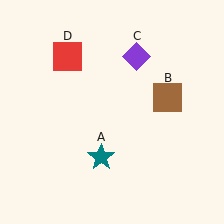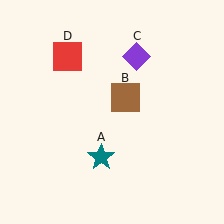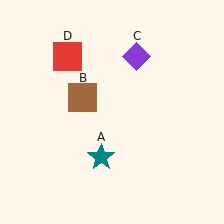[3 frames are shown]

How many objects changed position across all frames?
1 object changed position: brown square (object B).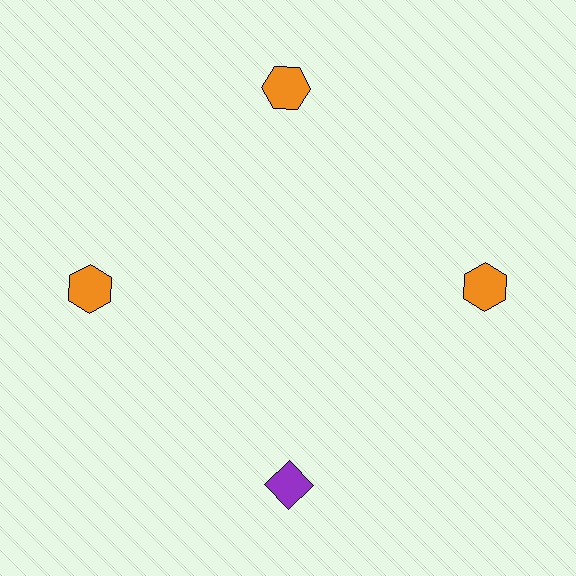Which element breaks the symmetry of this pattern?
The purple diamond at roughly the 6 o'clock position breaks the symmetry. All other shapes are orange hexagons.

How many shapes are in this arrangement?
There are 4 shapes arranged in a ring pattern.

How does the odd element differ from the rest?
It differs in both color (purple instead of orange) and shape (diamond instead of hexagon).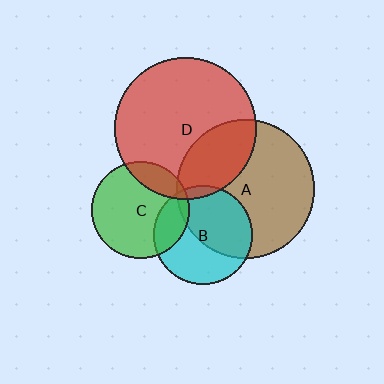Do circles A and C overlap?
Yes.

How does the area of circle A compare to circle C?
Approximately 2.0 times.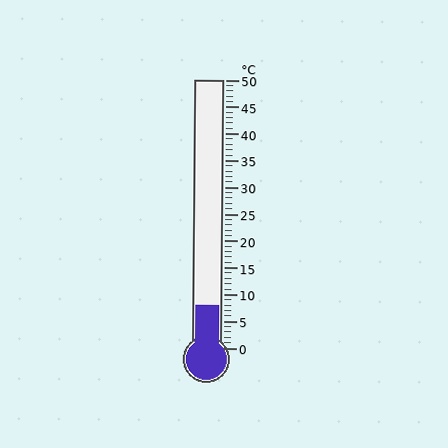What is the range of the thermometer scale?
The thermometer scale ranges from 0°C to 50°C.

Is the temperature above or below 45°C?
The temperature is below 45°C.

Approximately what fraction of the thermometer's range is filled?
The thermometer is filled to approximately 15% of its range.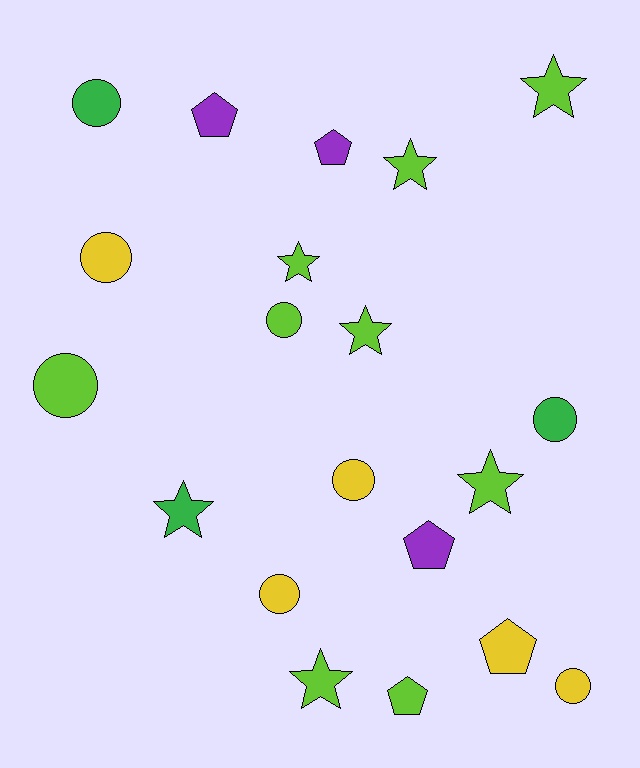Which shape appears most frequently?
Circle, with 8 objects.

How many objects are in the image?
There are 20 objects.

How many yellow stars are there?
There are no yellow stars.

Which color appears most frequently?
Lime, with 9 objects.